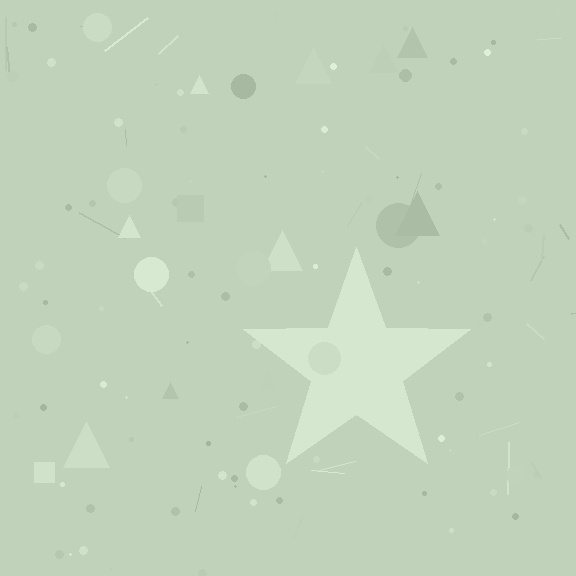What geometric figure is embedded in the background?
A star is embedded in the background.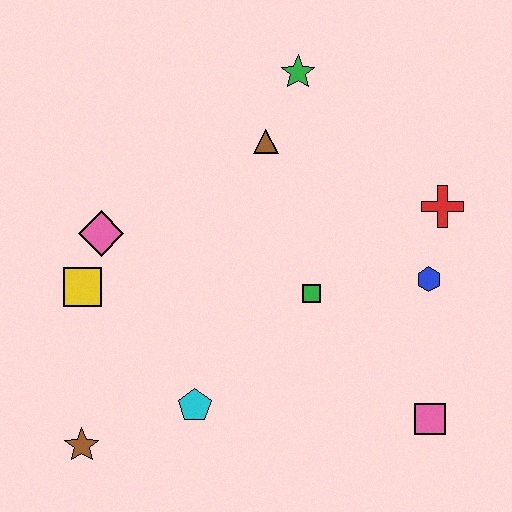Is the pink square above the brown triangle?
No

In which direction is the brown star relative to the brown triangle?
The brown star is below the brown triangle.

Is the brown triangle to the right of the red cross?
No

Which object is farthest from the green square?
The brown star is farthest from the green square.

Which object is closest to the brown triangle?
The green star is closest to the brown triangle.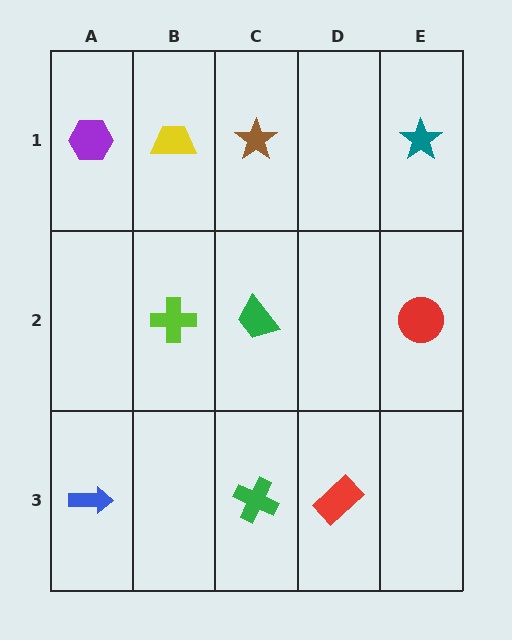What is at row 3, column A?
A blue arrow.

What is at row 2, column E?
A red circle.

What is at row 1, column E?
A teal star.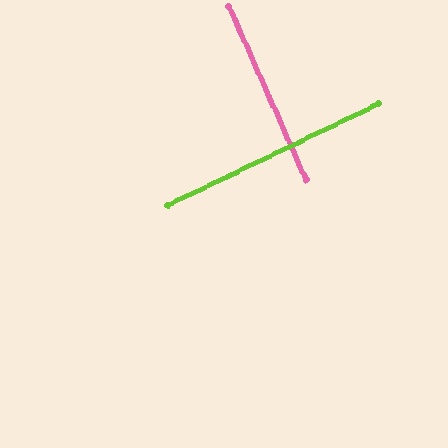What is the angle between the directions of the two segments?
Approximately 88 degrees.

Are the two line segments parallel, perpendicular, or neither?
Perpendicular — they meet at approximately 88°.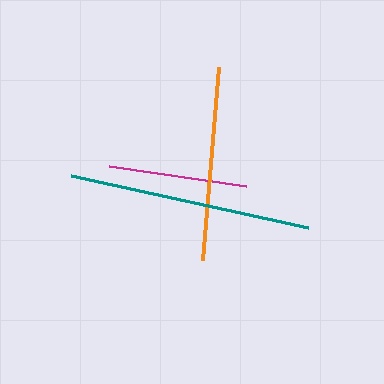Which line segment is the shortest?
The magenta line is the shortest at approximately 139 pixels.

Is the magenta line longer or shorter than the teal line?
The teal line is longer than the magenta line.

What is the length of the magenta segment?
The magenta segment is approximately 139 pixels long.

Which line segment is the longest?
The teal line is the longest at approximately 243 pixels.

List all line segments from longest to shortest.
From longest to shortest: teal, orange, magenta.